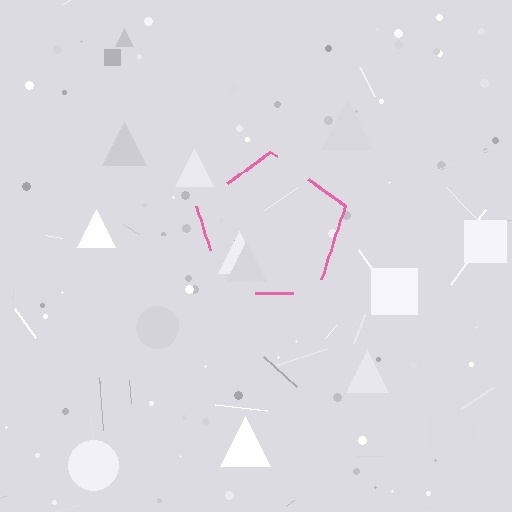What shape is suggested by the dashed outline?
The dashed outline suggests a pentagon.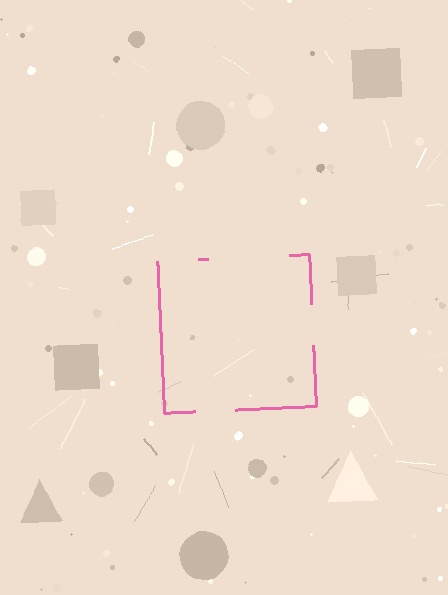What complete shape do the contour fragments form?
The contour fragments form a square.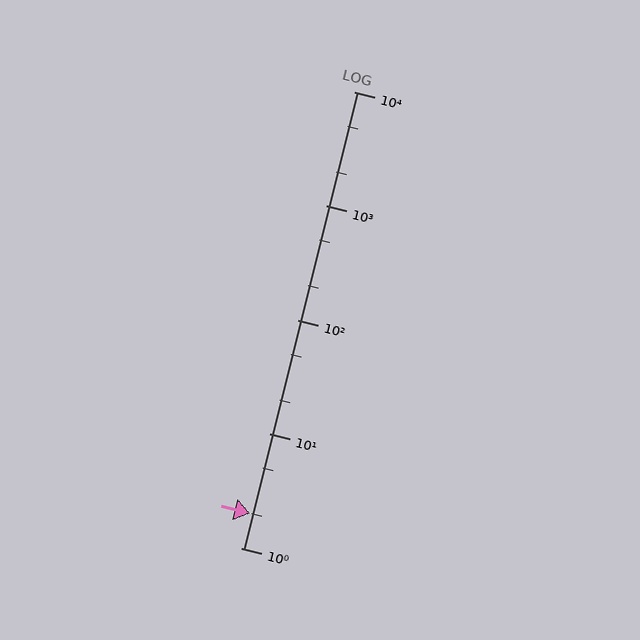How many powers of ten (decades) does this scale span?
The scale spans 4 decades, from 1 to 10000.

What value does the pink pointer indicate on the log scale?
The pointer indicates approximately 2.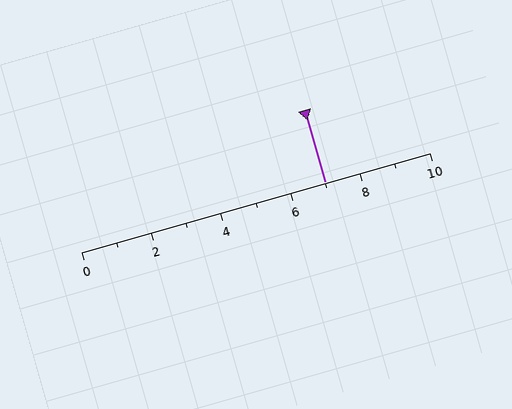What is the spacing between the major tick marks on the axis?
The major ticks are spaced 2 apart.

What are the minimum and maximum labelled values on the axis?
The axis runs from 0 to 10.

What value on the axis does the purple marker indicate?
The marker indicates approximately 7.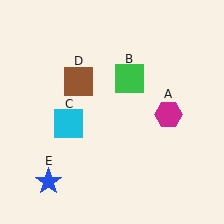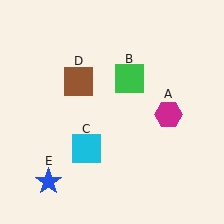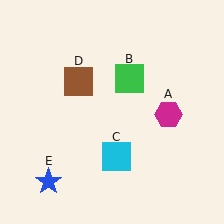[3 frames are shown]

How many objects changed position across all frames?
1 object changed position: cyan square (object C).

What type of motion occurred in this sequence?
The cyan square (object C) rotated counterclockwise around the center of the scene.